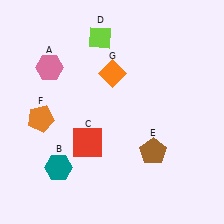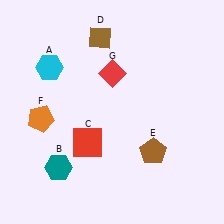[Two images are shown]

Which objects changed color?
A changed from pink to cyan. D changed from lime to brown. G changed from orange to red.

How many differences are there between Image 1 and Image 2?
There are 3 differences between the two images.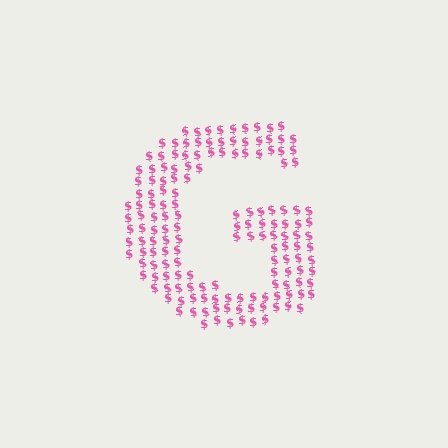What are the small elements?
The small elements are dollar signs.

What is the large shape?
The large shape is the letter G.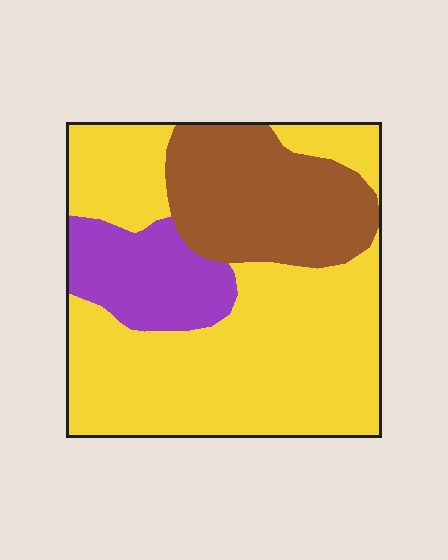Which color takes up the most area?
Yellow, at roughly 60%.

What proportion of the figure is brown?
Brown takes up about one quarter (1/4) of the figure.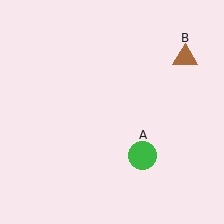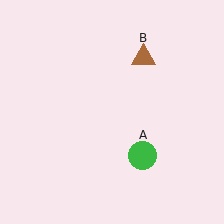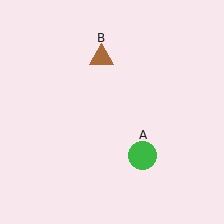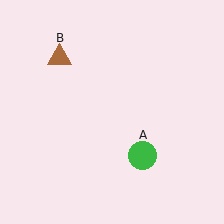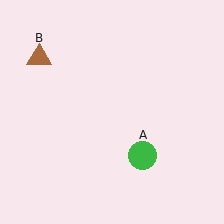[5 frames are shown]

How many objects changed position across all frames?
1 object changed position: brown triangle (object B).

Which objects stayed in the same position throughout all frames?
Green circle (object A) remained stationary.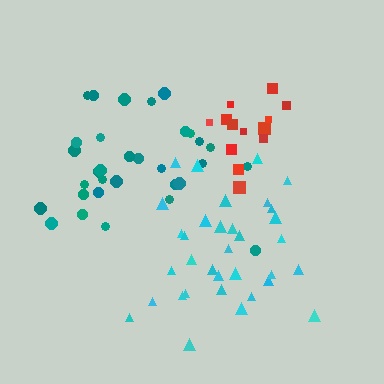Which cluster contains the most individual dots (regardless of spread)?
Cyan (34).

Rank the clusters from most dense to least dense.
red, cyan, teal.